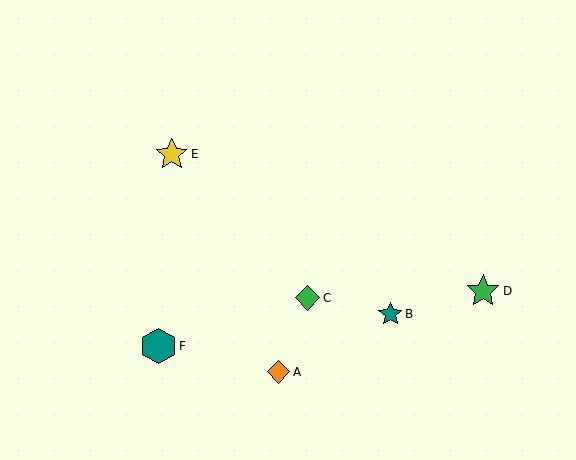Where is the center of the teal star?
The center of the teal star is at (390, 314).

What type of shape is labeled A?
Shape A is an orange diamond.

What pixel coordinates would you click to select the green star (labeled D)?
Click at (483, 291) to select the green star D.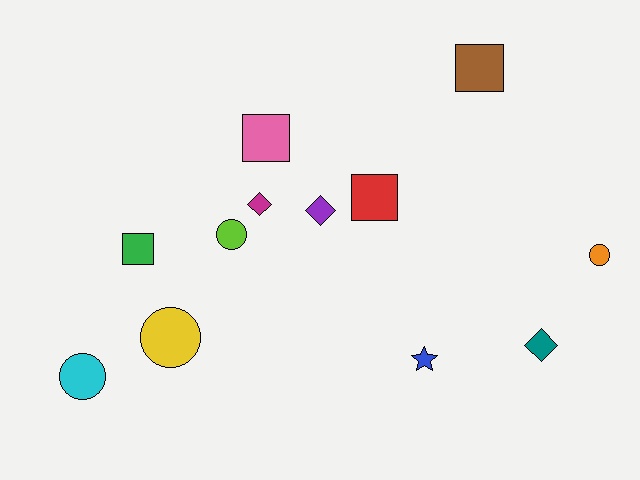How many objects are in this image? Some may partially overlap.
There are 12 objects.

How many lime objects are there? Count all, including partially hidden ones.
There is 1 lime object.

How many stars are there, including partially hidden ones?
There is 1 star.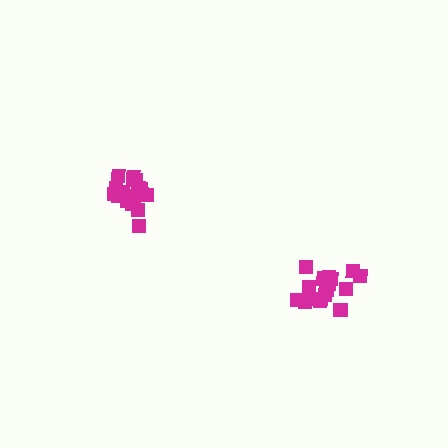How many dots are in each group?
Group 1: 17 dots, Group 2: 17 dots (34 total).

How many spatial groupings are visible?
There are 2 spatial groupings.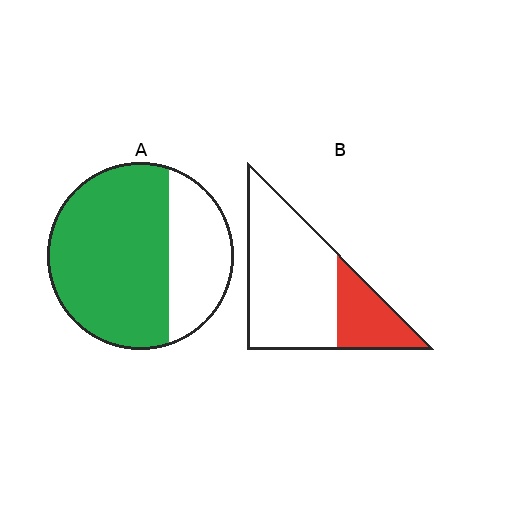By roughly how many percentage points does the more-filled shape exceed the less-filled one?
By roughly 40 percentage points (A over B).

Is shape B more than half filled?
No.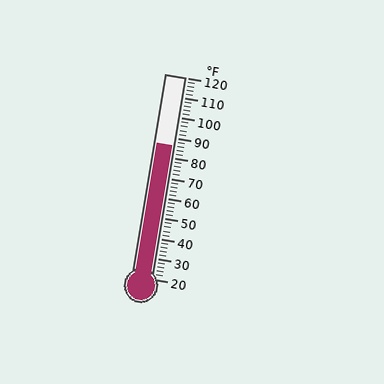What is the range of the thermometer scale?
The thermometer scale ranges from 20°F to 120°F.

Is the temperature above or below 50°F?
The temperature is above 50°F.